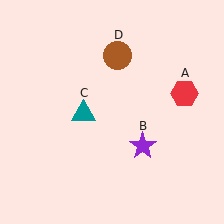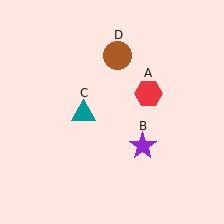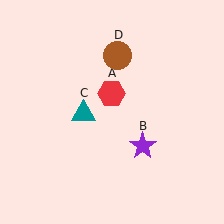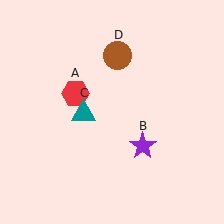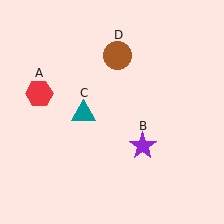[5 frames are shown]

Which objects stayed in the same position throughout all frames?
Purple star (object B) and teal triangle (object C) and brown circle (object D) remained stationary.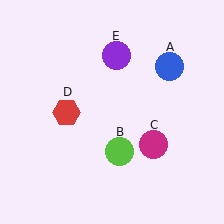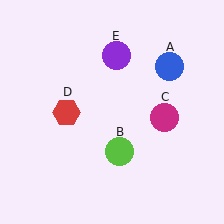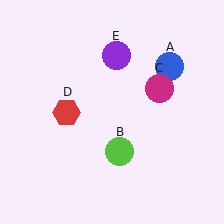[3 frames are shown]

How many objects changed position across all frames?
1 object changed position: magenta circle (object C).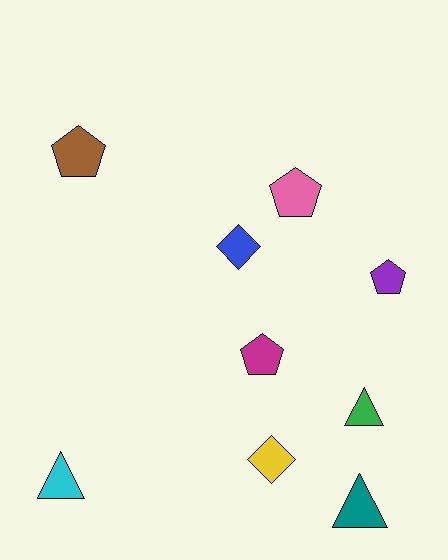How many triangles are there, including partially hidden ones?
There are 3 triangles.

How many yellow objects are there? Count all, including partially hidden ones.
There is 1 yellow object.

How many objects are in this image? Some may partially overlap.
There are 9 objects.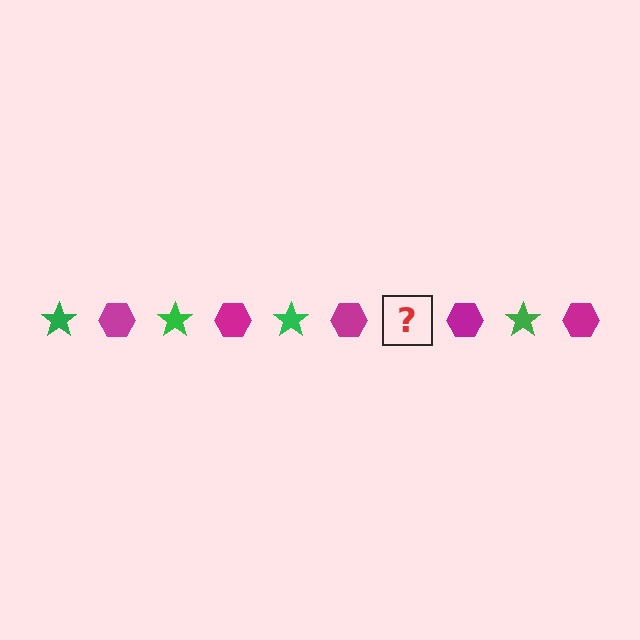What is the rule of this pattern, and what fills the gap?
The rule is that the pattern alternates between green star and magenta hexagon. The gap should be filled with a green star.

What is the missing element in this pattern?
The missing element is a green star.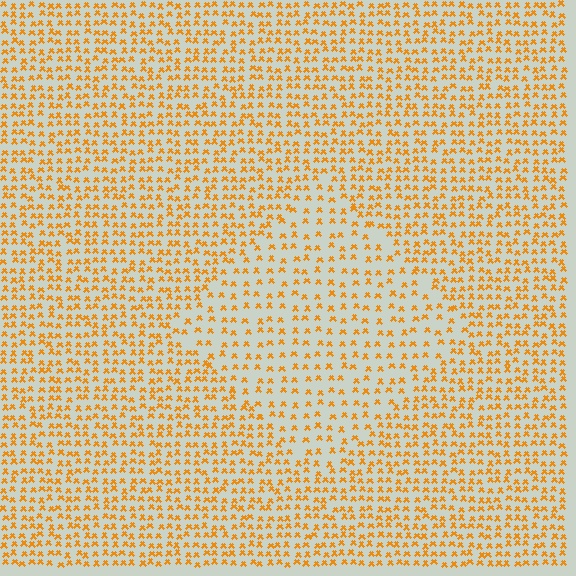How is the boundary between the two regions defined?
The boundary is defined by a change in element density (approximately 1.7x ratio). All elements are the same color, size, and shape.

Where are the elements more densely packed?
The elements are more densely packed outside the diamond boundary.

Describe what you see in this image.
The image contains small orange elements arranged at two different densities. A diamond-shaped region is visible where the elements are less densely packed than the surrounding area.